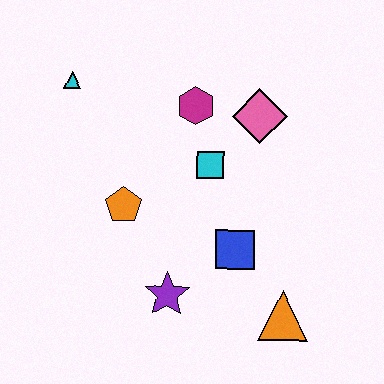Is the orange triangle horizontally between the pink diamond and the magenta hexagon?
No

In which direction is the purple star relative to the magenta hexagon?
The purple star is below the magenta hexagon.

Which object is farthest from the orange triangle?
The cyan triangle is farthest from the orange triangle.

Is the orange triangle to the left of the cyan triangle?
No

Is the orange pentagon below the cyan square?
Yes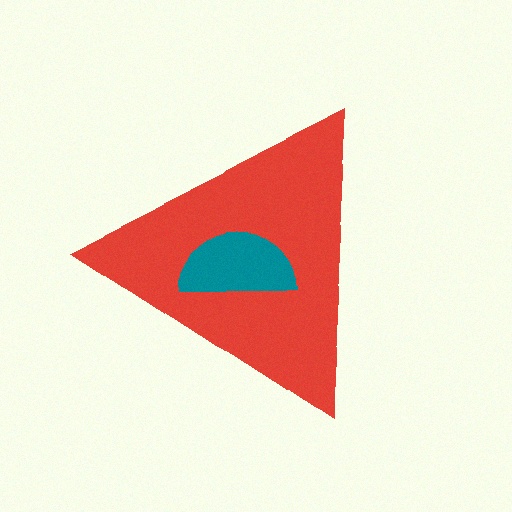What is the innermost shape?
The teal semicircle.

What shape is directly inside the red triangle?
The teal semicircle.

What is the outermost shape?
The red triangle.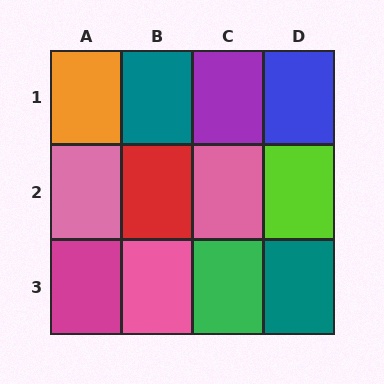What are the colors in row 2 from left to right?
Pink, red, pink, lime.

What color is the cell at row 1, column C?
Purple.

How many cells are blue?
1 cell is blue.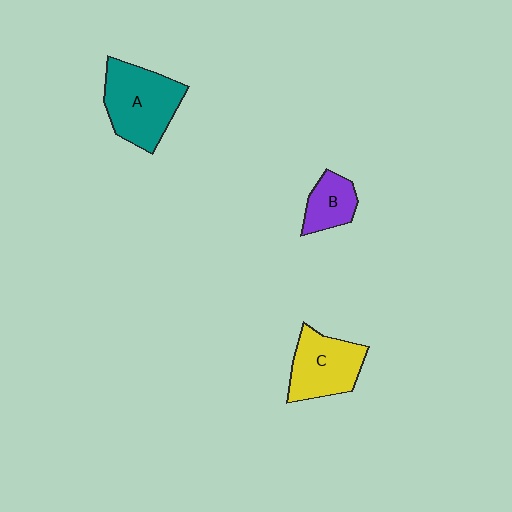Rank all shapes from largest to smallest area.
From largest to smallest: A (teal), C (yellow), B (purple).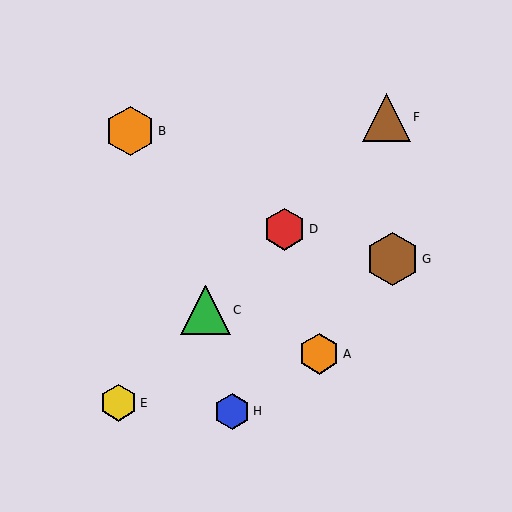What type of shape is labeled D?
Shape D is a red hexagon.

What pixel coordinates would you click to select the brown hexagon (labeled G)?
Click at (392, 259) to select the brown hexagon G.